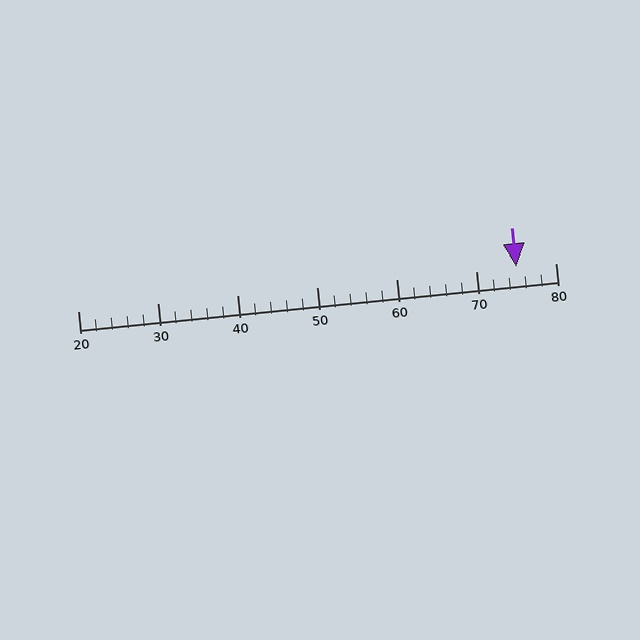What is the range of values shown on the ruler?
The ruler shows values from 20 to 80.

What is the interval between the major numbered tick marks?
The major tick marks are spaced 10 units apart.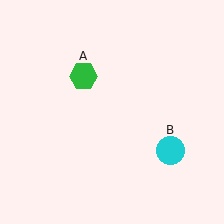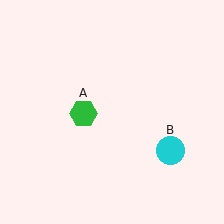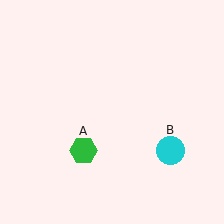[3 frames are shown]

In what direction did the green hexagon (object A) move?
The green hexagon (object A) moved down.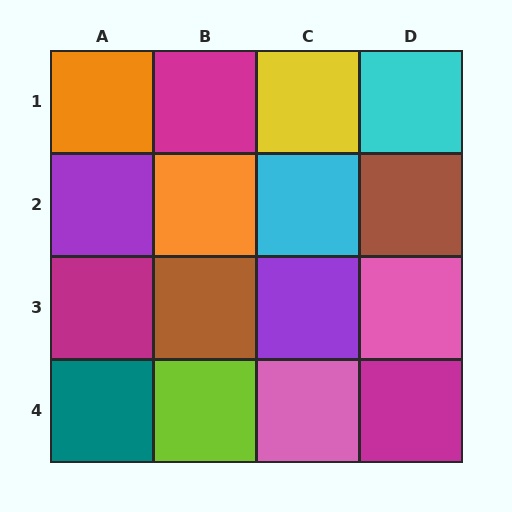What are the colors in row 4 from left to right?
Teal, lime, pink, magenta.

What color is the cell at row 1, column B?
Magenta.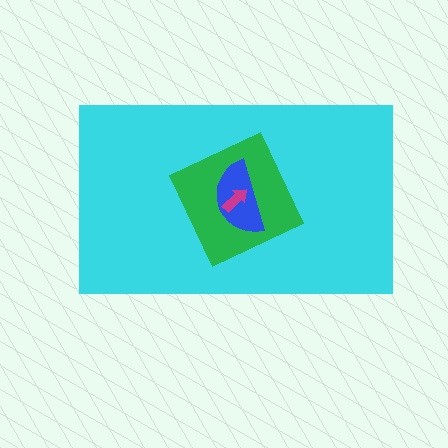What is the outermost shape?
The cyan rectangle.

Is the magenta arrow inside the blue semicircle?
Yes.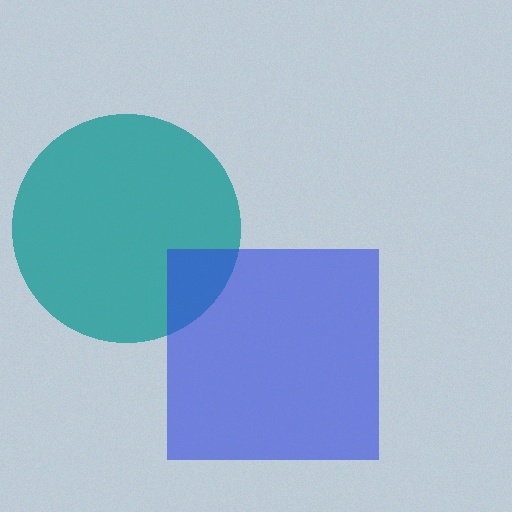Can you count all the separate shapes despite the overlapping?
Yes, there are 2 separate shapes.